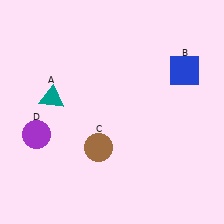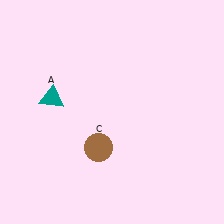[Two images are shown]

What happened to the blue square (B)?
The blue square (B) was removed in Image 2. It was in the top-right area of Image 1.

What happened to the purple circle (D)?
The purple circle (D) was removed in Image 2. It was in the bottom-left area of Image 1.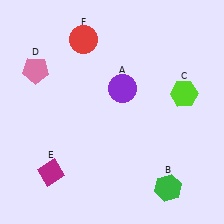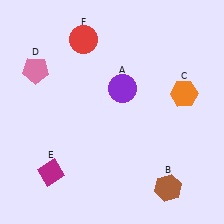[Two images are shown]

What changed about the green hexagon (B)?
In Image 1, B is green. In Image 2, it changed to brown.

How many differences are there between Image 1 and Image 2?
There are 2 differences between the two images.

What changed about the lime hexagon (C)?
In Image 1, C is lime. In Image 2, it changed to orange.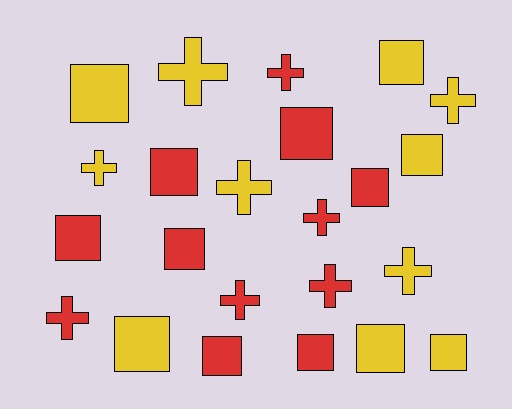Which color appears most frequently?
Red, with 12 objects.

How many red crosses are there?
There are 5 red crosses.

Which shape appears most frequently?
Square, with 13 objects.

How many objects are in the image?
There are 23 objects.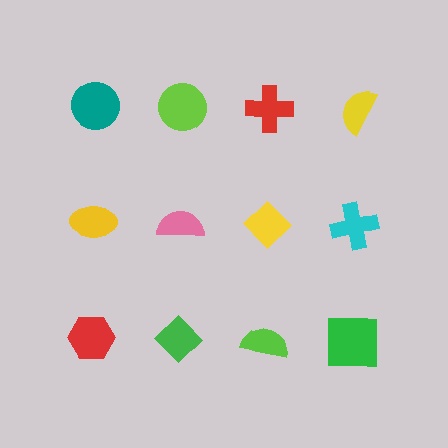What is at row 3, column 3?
A lime semicircle.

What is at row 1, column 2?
A lime circle.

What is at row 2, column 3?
A yellow diamond.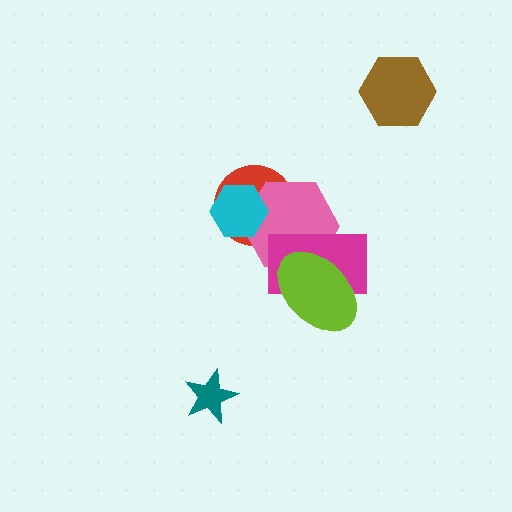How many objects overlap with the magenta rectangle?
2 objects overlap with the magenta rectangle.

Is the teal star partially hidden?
No, no other shape covers it.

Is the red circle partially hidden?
Yes, it is partially covered by another shape.